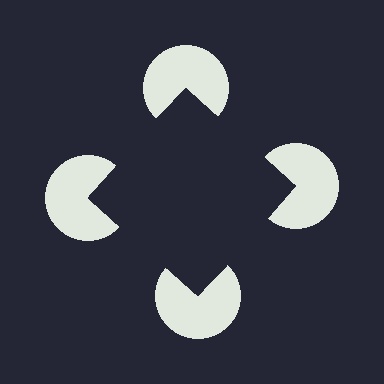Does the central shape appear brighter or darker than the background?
It typically appears slightly darker than the background, even though no actual brightness change is drawn.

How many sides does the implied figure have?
4 sides.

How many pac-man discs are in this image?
There are 4 — one at each vertex of the illusory square.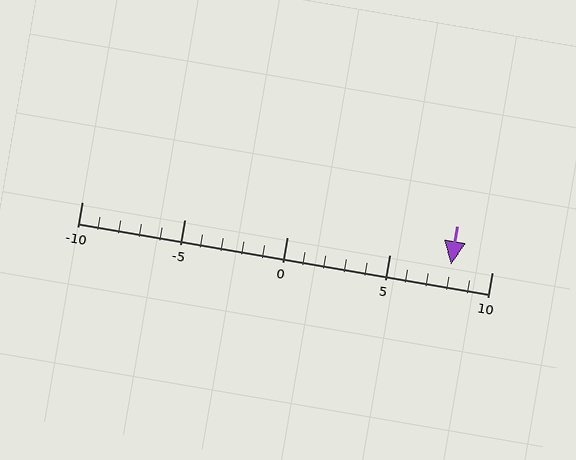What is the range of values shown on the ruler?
The ruler shows values from -10 to 10.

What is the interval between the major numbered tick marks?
The major tick marks are spaced 5 units apart.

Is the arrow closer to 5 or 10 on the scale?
The arrow is closer to 10.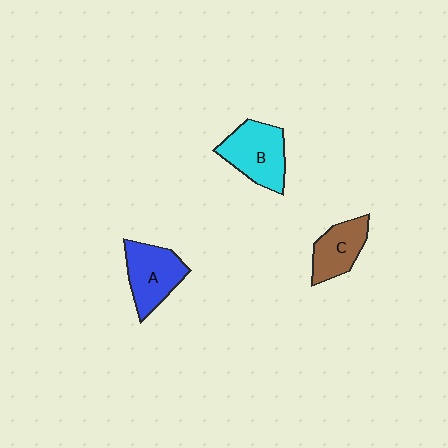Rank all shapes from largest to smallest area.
From largest to smallest: B (cyan), A (blue), C (brown).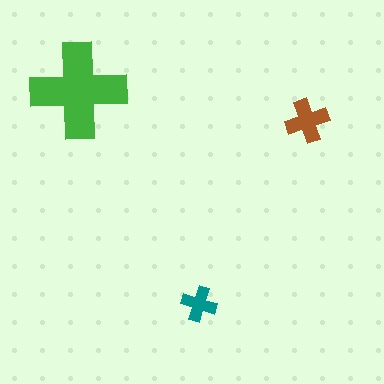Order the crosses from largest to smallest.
the green one, the brown one, the teal one.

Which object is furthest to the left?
The green cross is leftmost.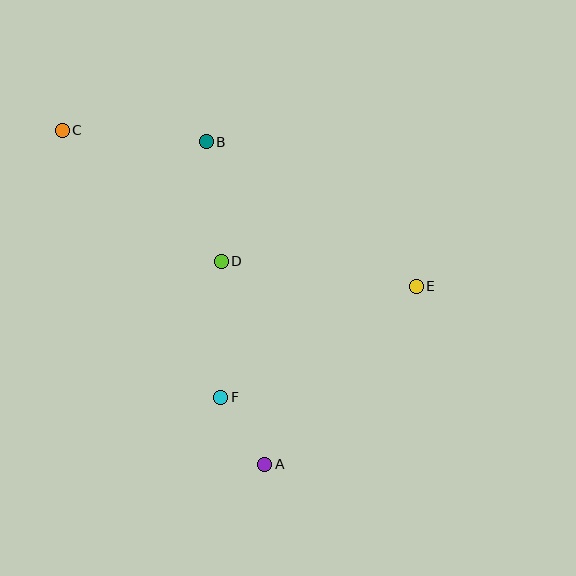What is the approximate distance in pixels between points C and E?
The distance between C and E is approximately 387 pixels.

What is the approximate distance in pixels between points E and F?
The distance between E and F is approximately 225 pixels.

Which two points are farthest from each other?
Points A and C are farthest from each other.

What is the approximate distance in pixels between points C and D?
The distance between C and D is approximately 206 pixels.